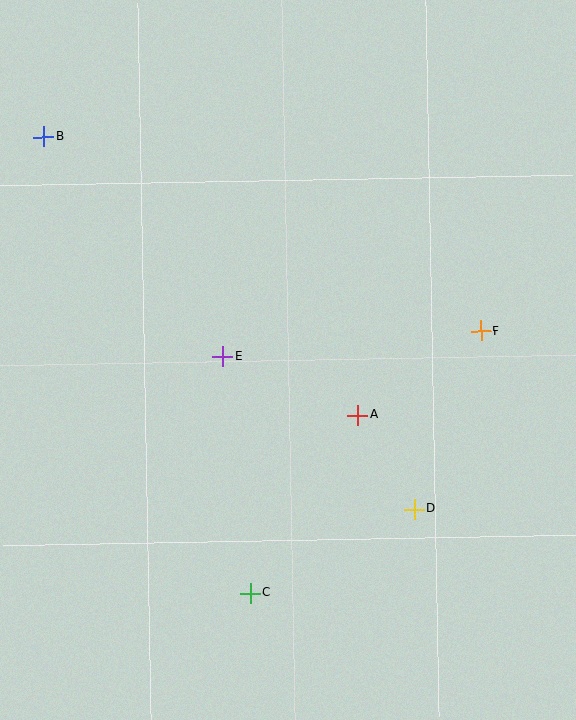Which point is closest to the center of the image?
Point E at (222, 356) is closest to the center.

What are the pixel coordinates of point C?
Point C is at (251, 593).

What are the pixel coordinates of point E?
Point E is at (222, 356).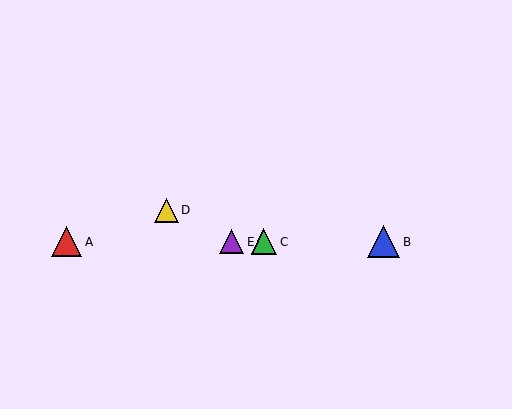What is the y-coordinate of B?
Object B is at y≈242.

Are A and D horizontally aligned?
No, A is at y≈242 and D is at y≈210.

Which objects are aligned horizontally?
Objects A, B, C, E are aligned horizontally.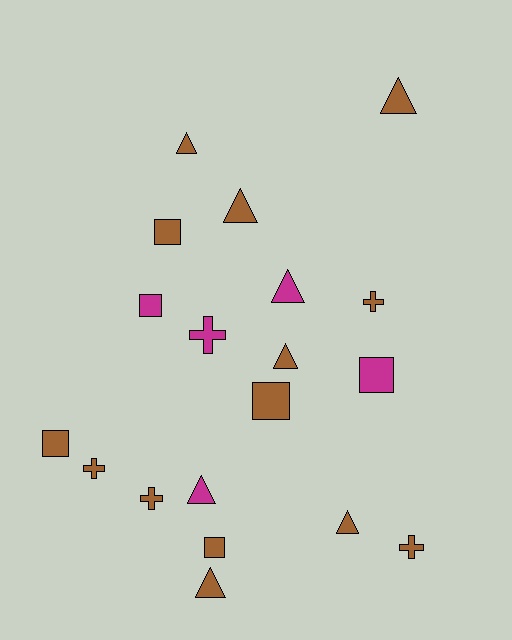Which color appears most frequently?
Brown, with 14 objects.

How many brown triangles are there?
There are 6 brown triangles.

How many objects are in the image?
There are 19 objects.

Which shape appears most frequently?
Triangle, with 8 objects.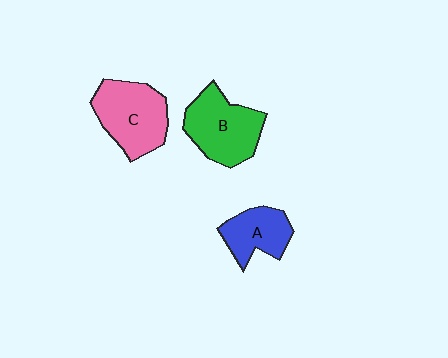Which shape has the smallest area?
Shape A (blue).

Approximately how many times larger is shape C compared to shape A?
Approximately 1.5 times.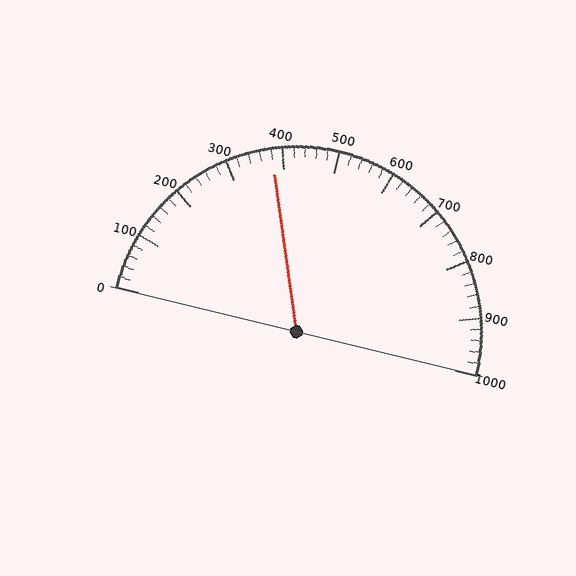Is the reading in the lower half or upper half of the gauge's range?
The reading is in the lower half of the range (0 to 1000).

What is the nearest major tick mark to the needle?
The nearest major tick mark is 400.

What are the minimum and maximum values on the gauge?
The gauge ranges from 0 to 1000.